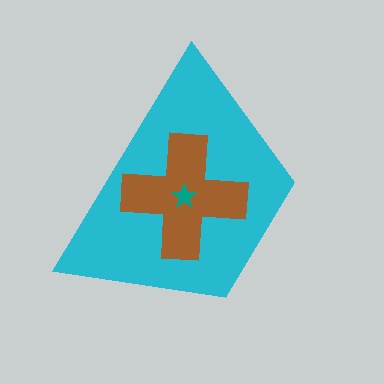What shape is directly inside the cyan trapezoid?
The brown cross.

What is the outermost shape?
The cyan trapezoid.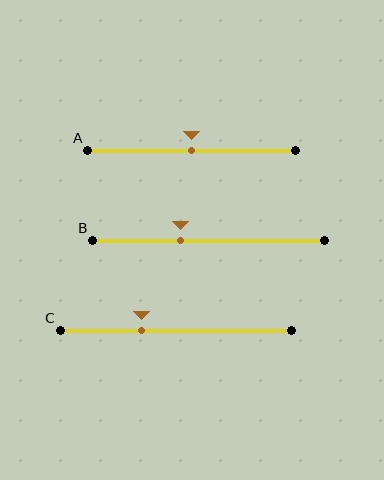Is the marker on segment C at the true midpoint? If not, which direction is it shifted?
No, the marker on segment C is shifted to the left by about 15% of the segment length.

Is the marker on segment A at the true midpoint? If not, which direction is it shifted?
Yes, the marker on segment A is at the true midpoint.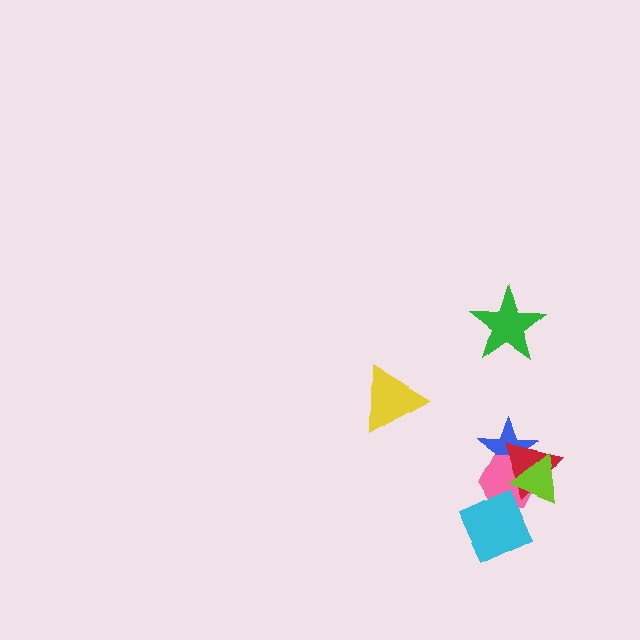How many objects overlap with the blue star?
3 objects overlap with the blue star.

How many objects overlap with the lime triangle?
3 objects overlap with the lime triangle.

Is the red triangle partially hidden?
Yes, it is partially covered by another shape.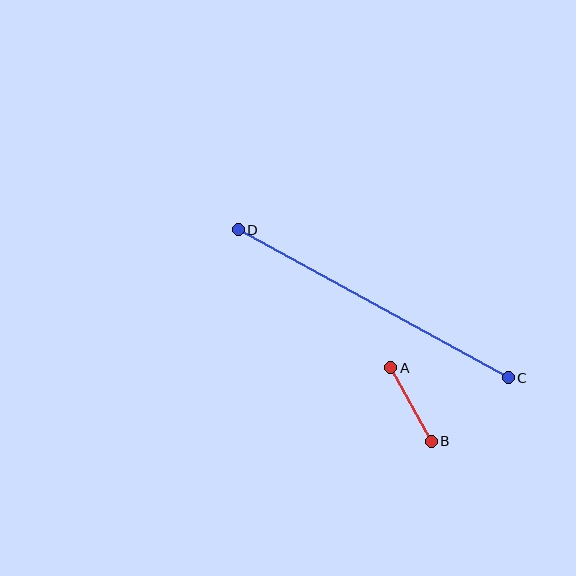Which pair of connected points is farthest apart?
Points C and D are farthest apart.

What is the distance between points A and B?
The distance is approximately 84 pixels.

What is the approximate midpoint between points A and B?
The midpoint is at approximately (411, 404) pixels.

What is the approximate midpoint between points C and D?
The midpoint is at approximately (373, 304) pixels.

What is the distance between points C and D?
The distance is approximately 308 pixels.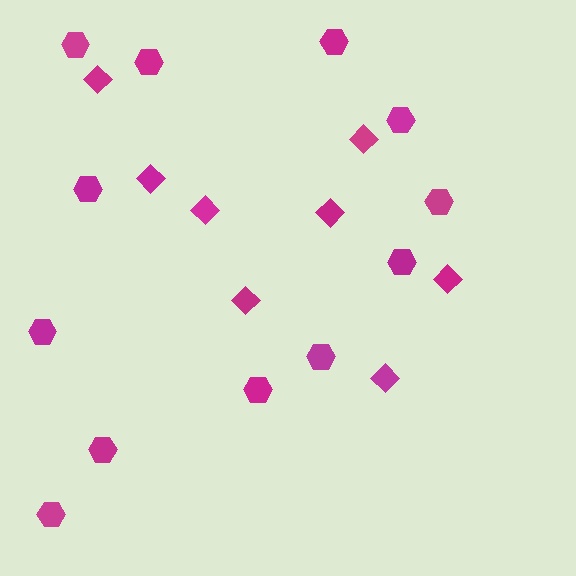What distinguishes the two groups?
There are 2 groups: one group of hexagons (12) and one group of diamonds (8).